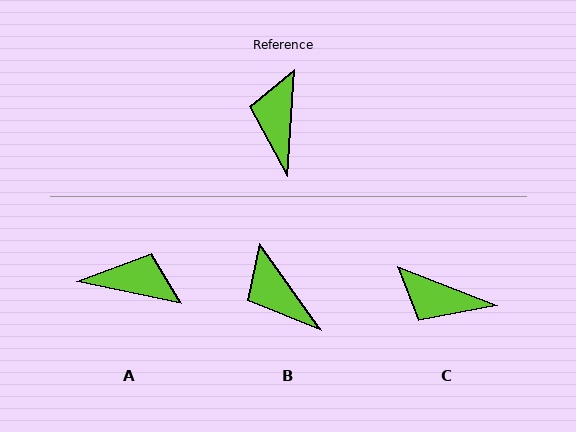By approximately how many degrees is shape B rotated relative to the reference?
Approximately 40 degrees counter-clockwise.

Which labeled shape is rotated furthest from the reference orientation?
A, about 98 degrees away.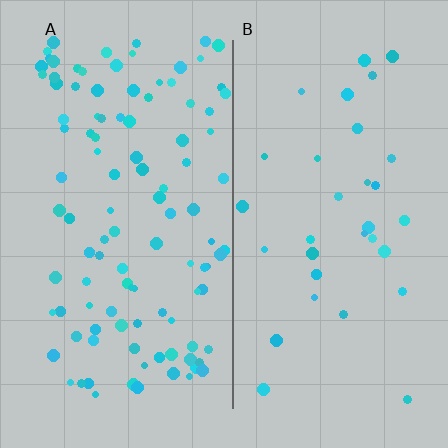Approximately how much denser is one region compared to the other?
Approximately 3.3× — region A over region B.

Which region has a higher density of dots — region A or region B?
A (the left).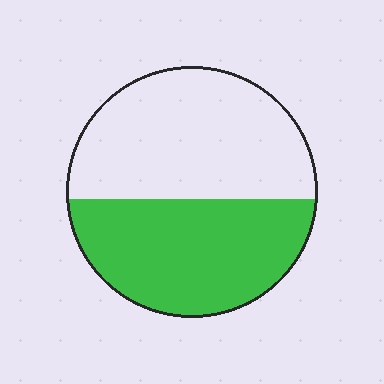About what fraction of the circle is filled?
About one half (1/2).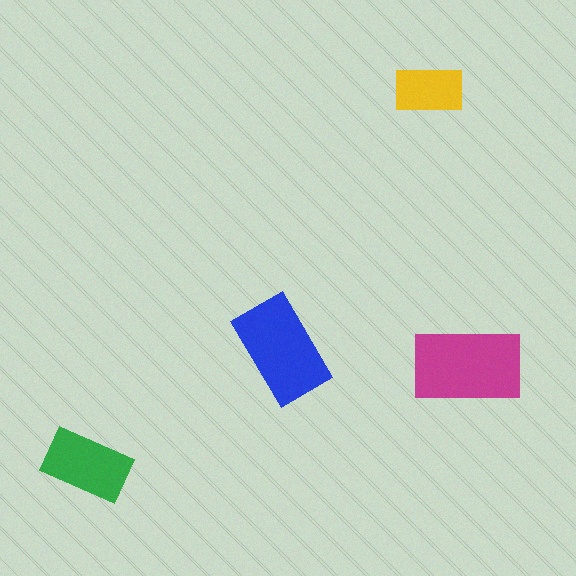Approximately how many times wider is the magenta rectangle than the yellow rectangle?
About 1.5 times wider.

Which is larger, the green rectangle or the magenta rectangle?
The magenta one.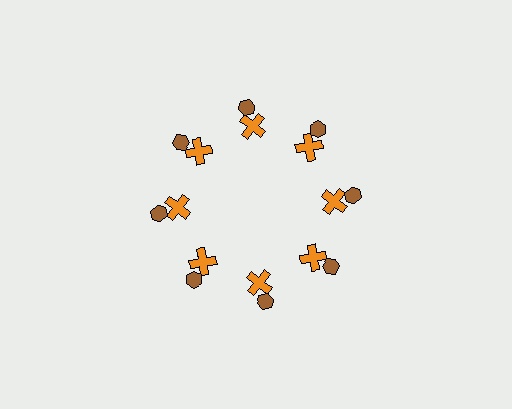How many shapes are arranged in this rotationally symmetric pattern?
There are 16 shapes, arranged in 8 groups of 2.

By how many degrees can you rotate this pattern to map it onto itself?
The pattern maps onto itself every 45 degrees of rotation.